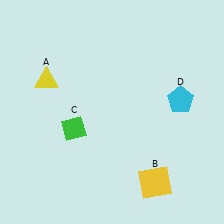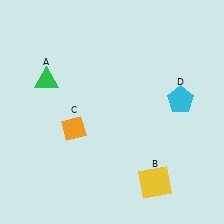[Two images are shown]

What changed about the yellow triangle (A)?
In Image 1, A is yellow. In Image 2, it changed to green.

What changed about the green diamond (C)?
In Image 1, C is green. In Image 2, it changed to orange.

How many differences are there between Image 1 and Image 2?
There are 2 differences between the two images.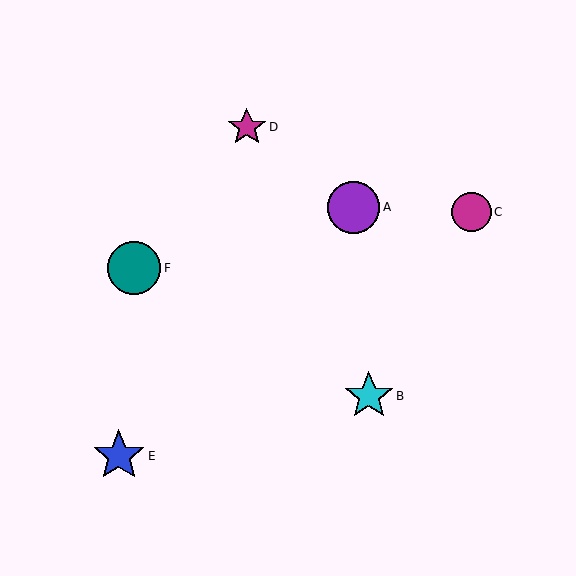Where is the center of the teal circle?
The center of the teal circle is at (134, 268).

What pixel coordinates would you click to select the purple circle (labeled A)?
Click at (354, 207) to select the purple circle A.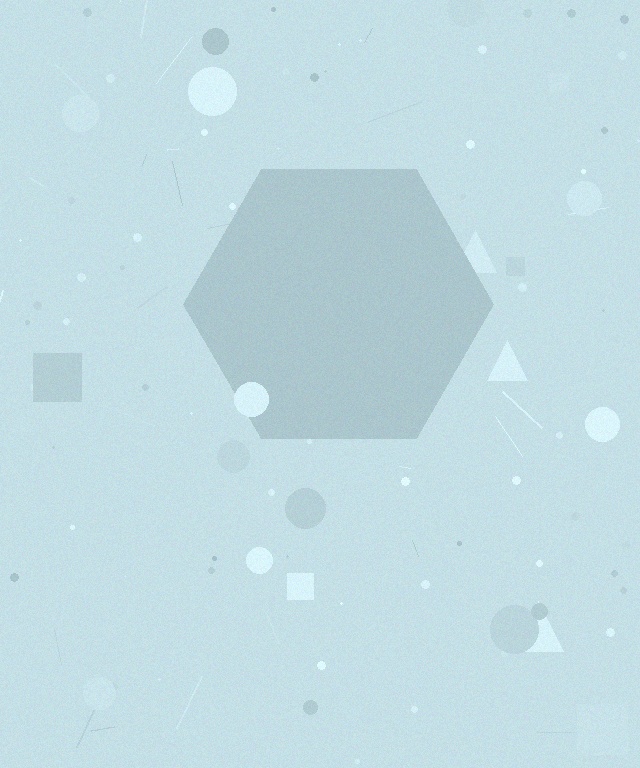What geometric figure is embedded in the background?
A hexagon is embedded in the background.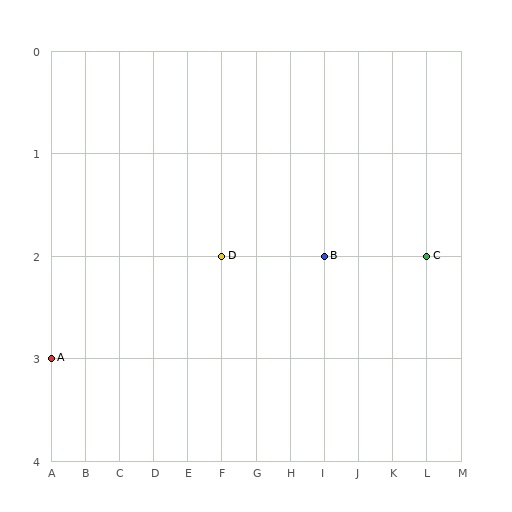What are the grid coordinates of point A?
Point A is at grid coordinates (A, 3).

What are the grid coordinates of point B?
Point B is at grid coordinates (I, 2).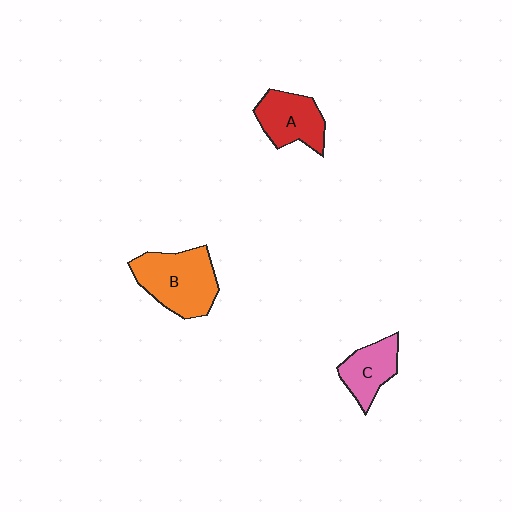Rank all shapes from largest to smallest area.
From largest to smallest: B (orange), A (red), C (pink).